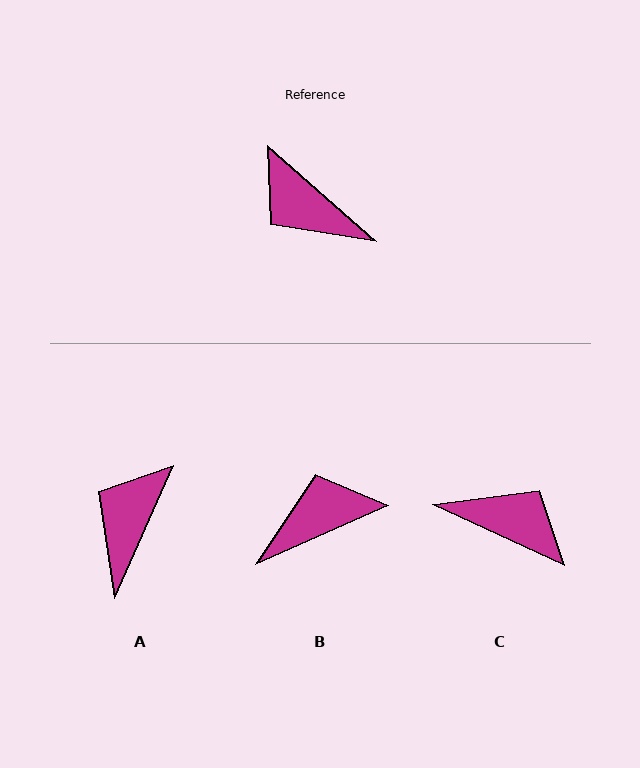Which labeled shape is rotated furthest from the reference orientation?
C, about 163 degrees away.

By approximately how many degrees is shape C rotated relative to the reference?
Approximately 163 degrees clockwise.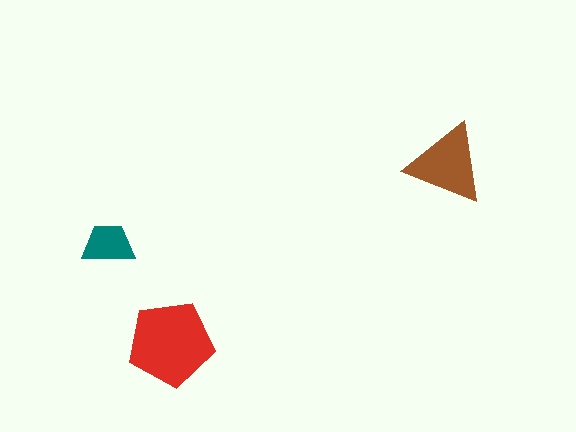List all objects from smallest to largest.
The teal trapezoid, the brown triangle, the red pentagon.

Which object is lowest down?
The red pentagon is bottommost.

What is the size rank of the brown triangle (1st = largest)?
2nd.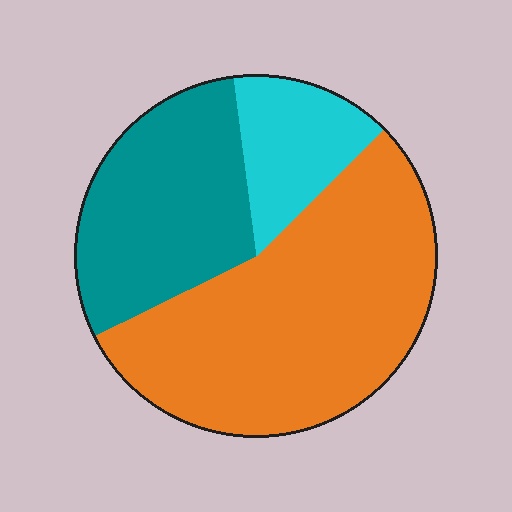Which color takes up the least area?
Cyan, at roughly 15%.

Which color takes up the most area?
Orange, at roughly 55%.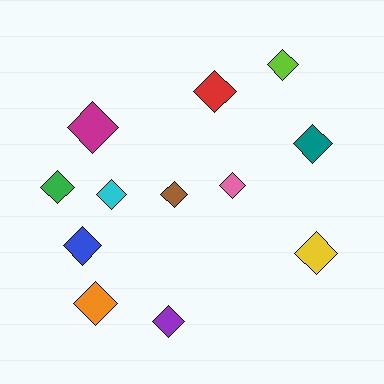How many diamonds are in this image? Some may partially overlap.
There are 12 diamonds.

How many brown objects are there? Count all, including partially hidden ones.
There is 1 brown object.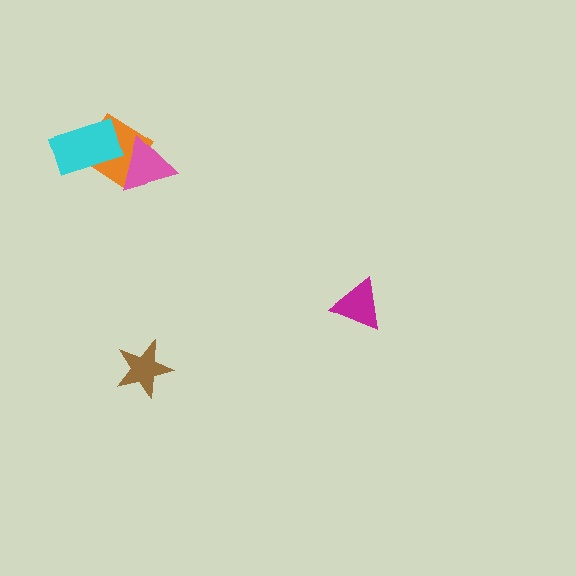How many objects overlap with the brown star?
0 objects overlap with the brown star.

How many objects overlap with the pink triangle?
1 object overlaps with the pink triangle.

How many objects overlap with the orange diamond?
2 objects overlap with the orange diamond.